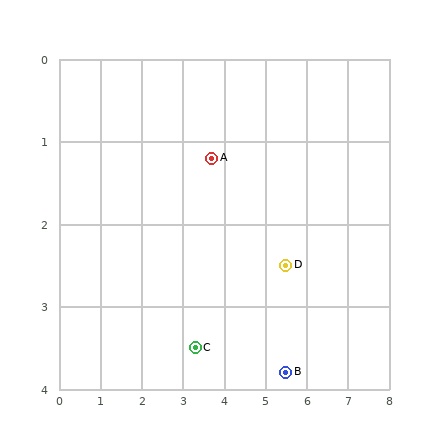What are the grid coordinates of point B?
Point B is at approximately (5.5, 3.8).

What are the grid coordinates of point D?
Point D is at approximately (5.5, 2.5).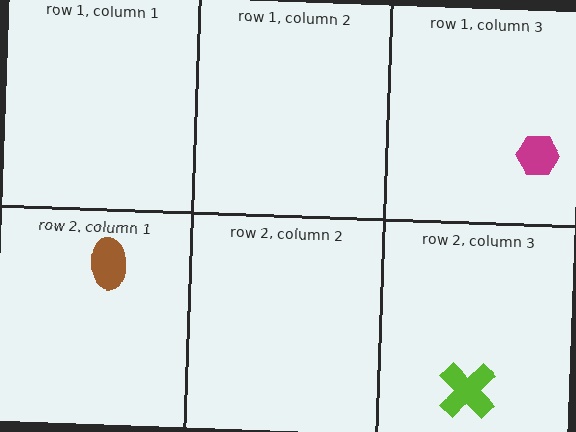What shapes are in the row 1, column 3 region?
The magenta hexagon.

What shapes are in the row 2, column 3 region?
The lime cross.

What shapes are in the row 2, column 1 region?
The brown ellipse.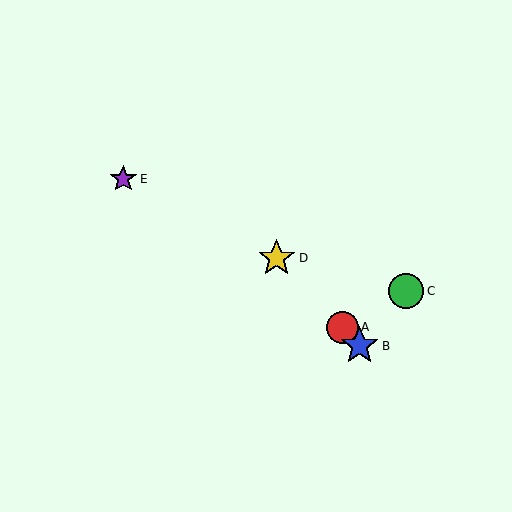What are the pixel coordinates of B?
Object B is at (360, 346).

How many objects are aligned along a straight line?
3 objects (A, B, D) are aligned along a straight line.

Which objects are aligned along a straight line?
Objects A, B, D are aligned along a straight line.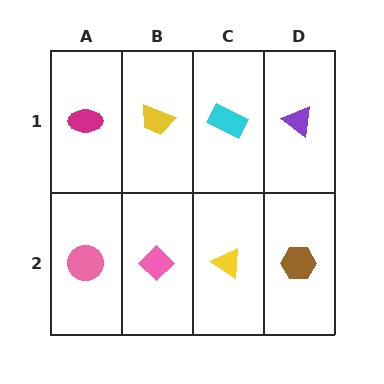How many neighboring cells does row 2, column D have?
2.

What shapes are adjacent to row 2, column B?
A yellow trapezoid (row 1, column B), a pink circle (row 2, column A), a yellow triangle (row 2, column C).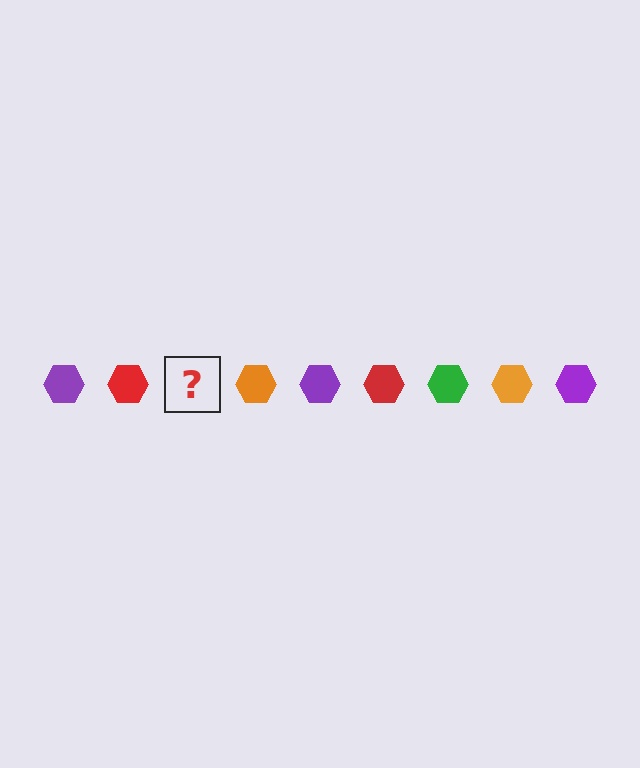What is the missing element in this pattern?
The missing element is a green hexagon.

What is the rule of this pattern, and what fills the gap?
The rule is that the pattern cycles through purple, red, green, orange hexagons. The gap should be filled with a green hexagon.